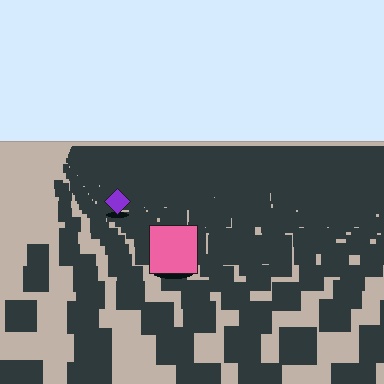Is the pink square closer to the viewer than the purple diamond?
Yes. The pink square is closer — you can tell from the texture gradient: the ground texture is coarser near it.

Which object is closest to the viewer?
The pink square is closest. The texture marks near it are larger and more spread out.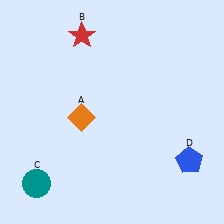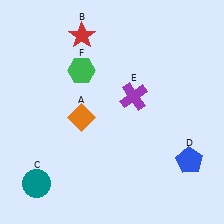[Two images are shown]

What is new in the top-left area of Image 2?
A green hexagon (F) was added in the top-left area of Image 2.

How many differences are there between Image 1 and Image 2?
There are 2 differences between the two images.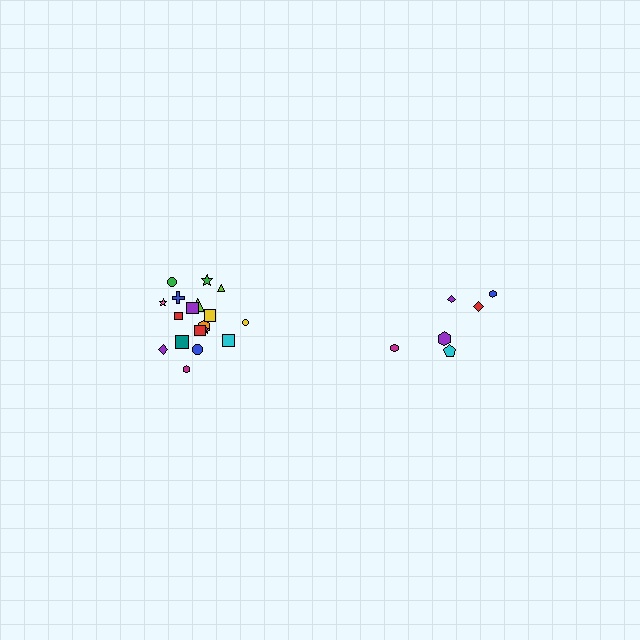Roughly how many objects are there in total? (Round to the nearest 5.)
Roughly 25 objects in total.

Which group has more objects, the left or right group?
The left group.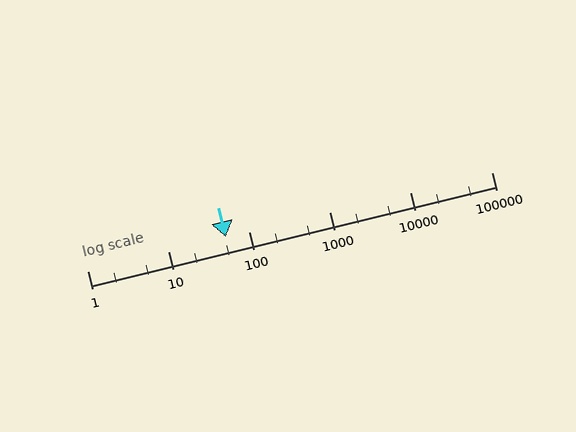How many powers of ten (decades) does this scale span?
The scale spans 5 decades, from 1 to 100000.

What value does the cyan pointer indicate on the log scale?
The pointer indicates approximately 51.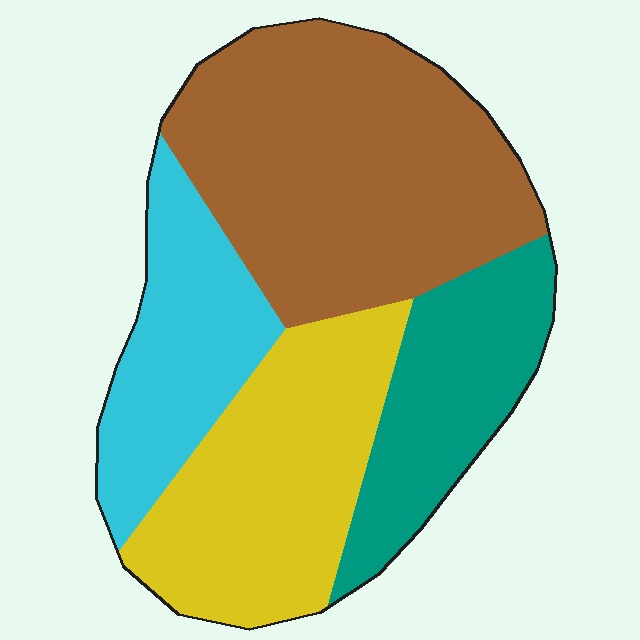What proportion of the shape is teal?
Teal takes up about one sixth (1/6) of the shape.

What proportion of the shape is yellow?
Yellow takes up about one quarter (1/4) of the shape.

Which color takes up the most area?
Brown, at roughly 40%.